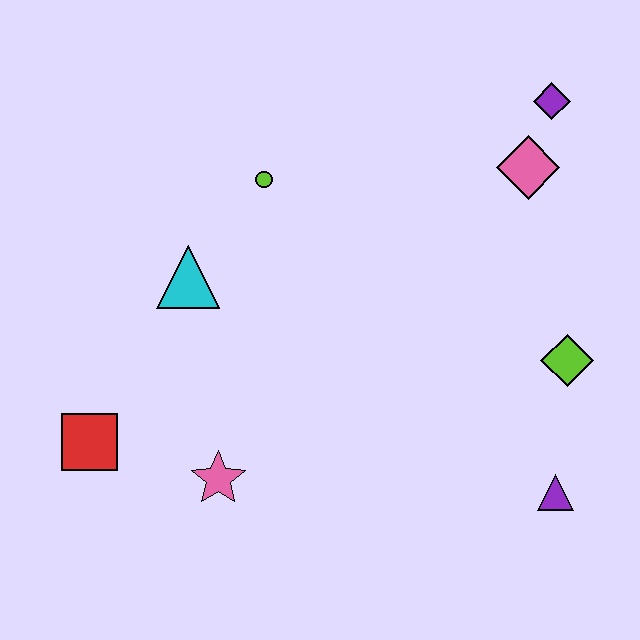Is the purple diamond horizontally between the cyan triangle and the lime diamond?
Yes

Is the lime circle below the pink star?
No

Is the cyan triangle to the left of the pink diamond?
Yes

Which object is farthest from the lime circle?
The purple triangle is farthest from the lime circle.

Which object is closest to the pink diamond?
The purple diamond is closest to the pink diamond.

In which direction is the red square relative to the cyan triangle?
The red square is below the cyan triangle.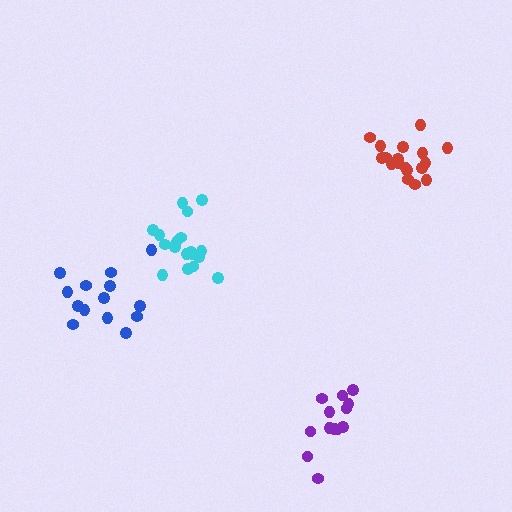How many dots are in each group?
Group 1: 13 dots, Group 2: 18 dots, Group 3: 14 dots, Group 4: 18 dots (63 total).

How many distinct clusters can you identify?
There are 4 distinct clusters.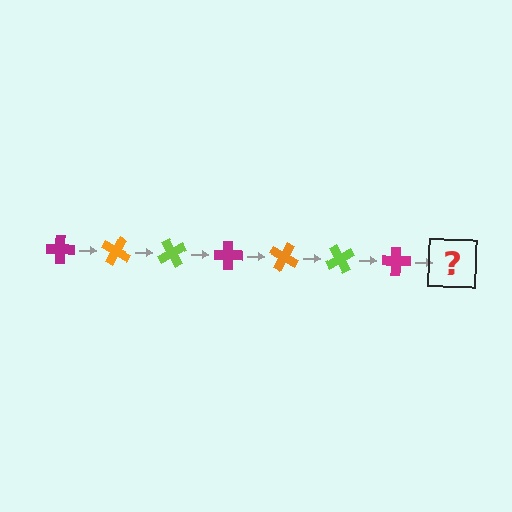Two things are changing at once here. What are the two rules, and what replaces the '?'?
The two rules are that it rotates 30 degrees each step and the color cycles through magenta, orange, and lime. The '?' should be an orange cross, rotated 210 degrees from the start.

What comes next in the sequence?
The next element should be an orange cross, rotated 210 degrees from the start.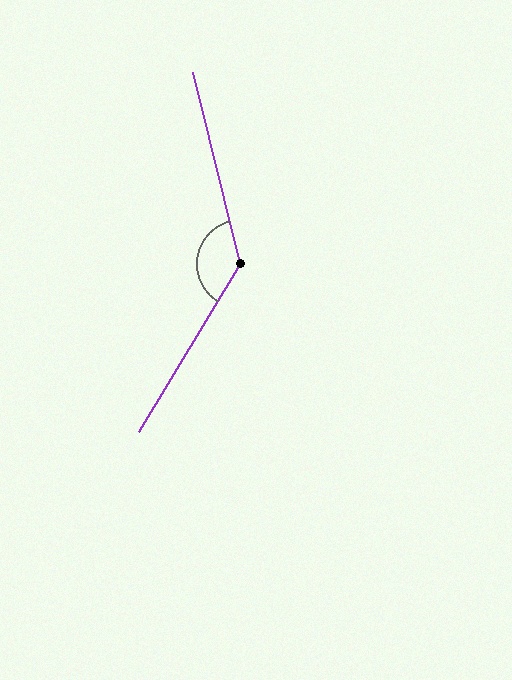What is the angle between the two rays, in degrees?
Approximately 135 degrees.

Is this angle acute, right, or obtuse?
It is obtuse.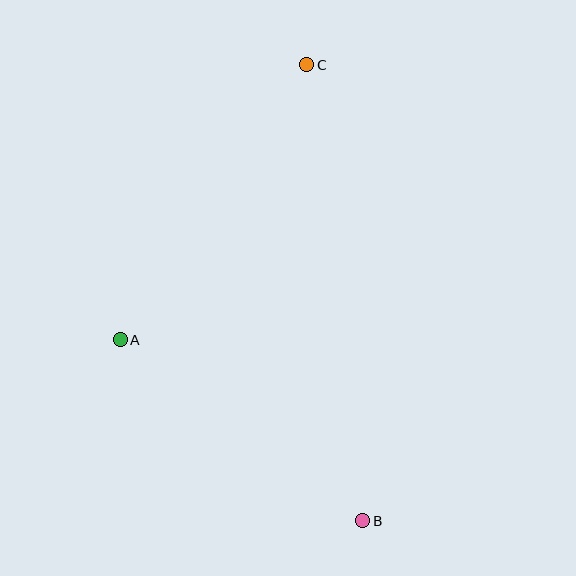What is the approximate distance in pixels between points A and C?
The distance between A and C is approximately 332 pixels.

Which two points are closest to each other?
Points A and B are closest to each other.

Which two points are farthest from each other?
Points B and C are farthest from each other.